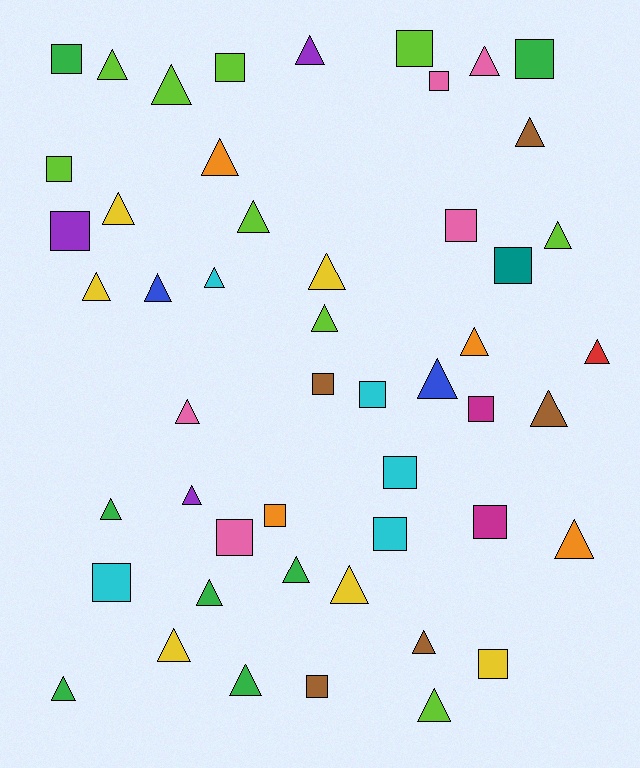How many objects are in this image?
There are 50 objects.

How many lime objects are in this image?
There are 9 lime objects.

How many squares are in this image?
There are 20 squares.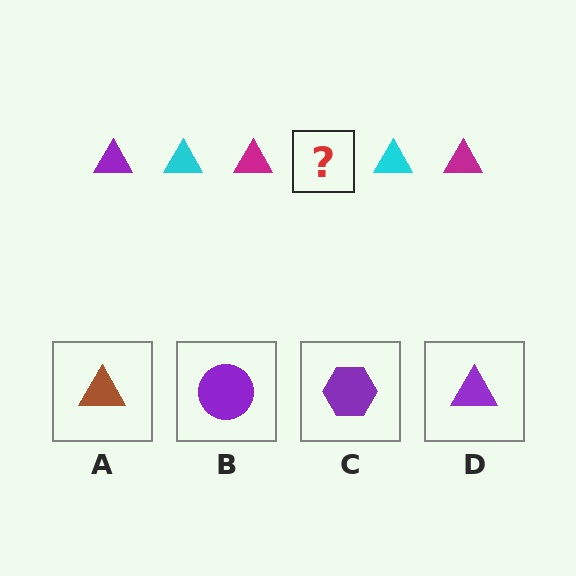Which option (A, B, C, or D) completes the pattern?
D.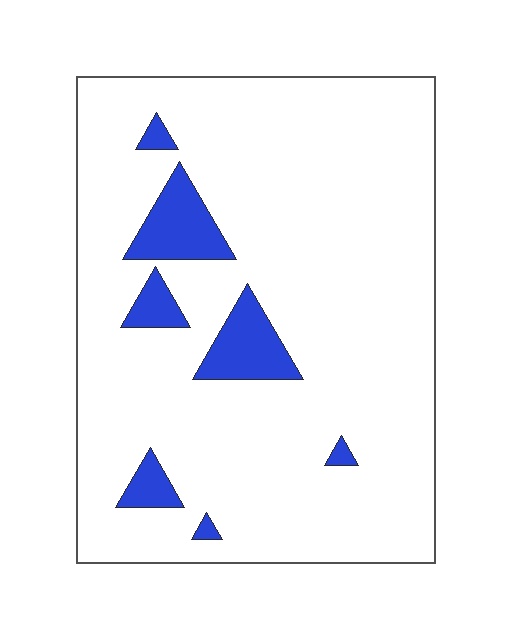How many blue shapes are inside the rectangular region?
7.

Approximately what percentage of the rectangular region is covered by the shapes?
Approximately 10%.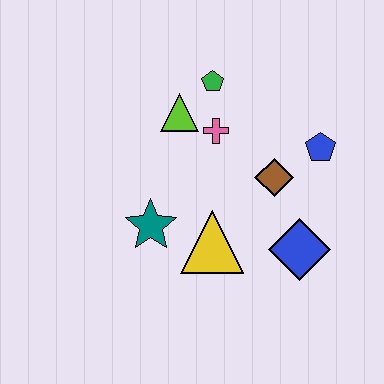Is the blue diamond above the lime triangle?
No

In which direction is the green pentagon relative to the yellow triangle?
The green pentagon is above the yellow triangle.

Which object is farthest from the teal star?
The blue pentagon is farthest from the teal star.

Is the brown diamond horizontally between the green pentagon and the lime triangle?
No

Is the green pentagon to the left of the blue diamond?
Yes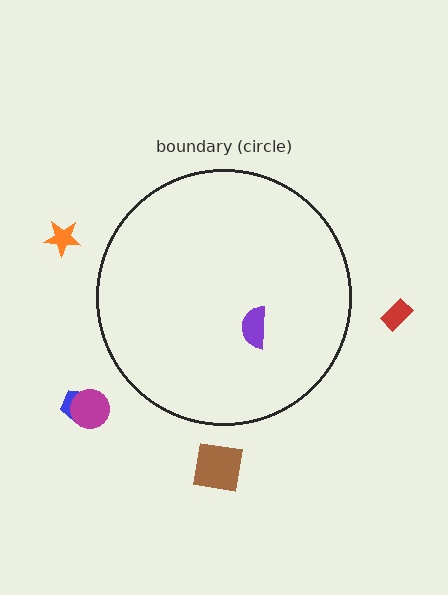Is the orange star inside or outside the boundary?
Outside.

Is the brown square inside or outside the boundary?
Outside.